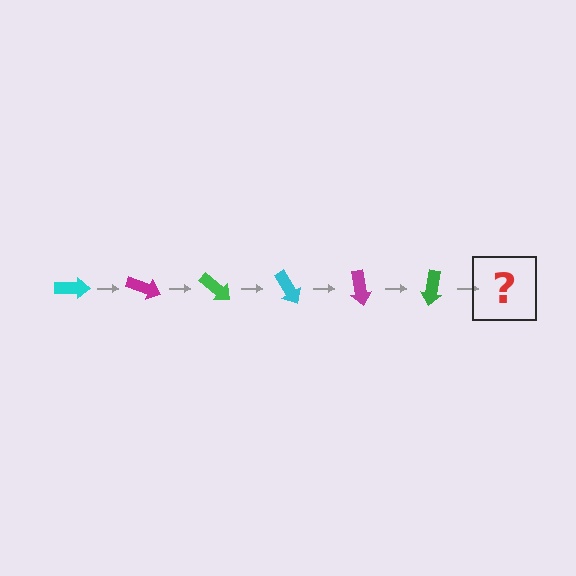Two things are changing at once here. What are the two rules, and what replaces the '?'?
The two rules are that it rotates 20 degrees each step and the color cycles through cyan, magenta, and green. The '?' should be a cyan arrow, rotated 120 degrees from the start.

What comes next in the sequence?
The next element should be a cyan arrow, rotated 120 degrees from the start.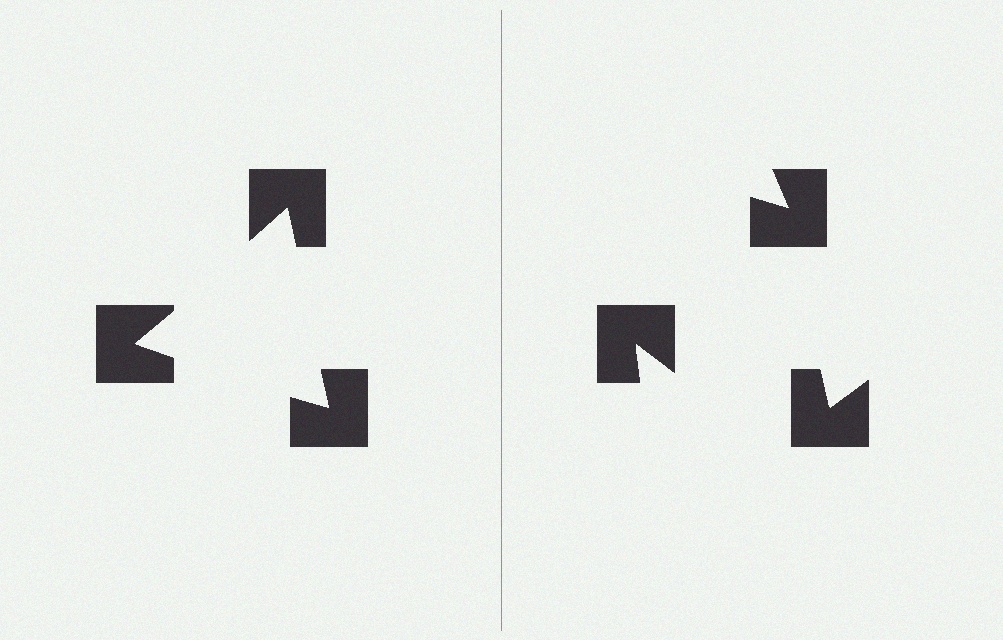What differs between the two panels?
The notched squares are positioned identically on both sides; only the wedge orientations differ. On the left they align to a triangle; on the right they are misaligned.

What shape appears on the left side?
An illusory triangle.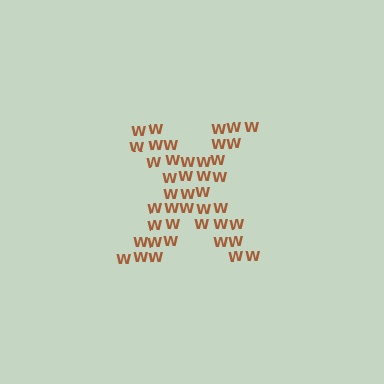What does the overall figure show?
The overall figure shows the letter X.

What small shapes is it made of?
It is made of small letter W's.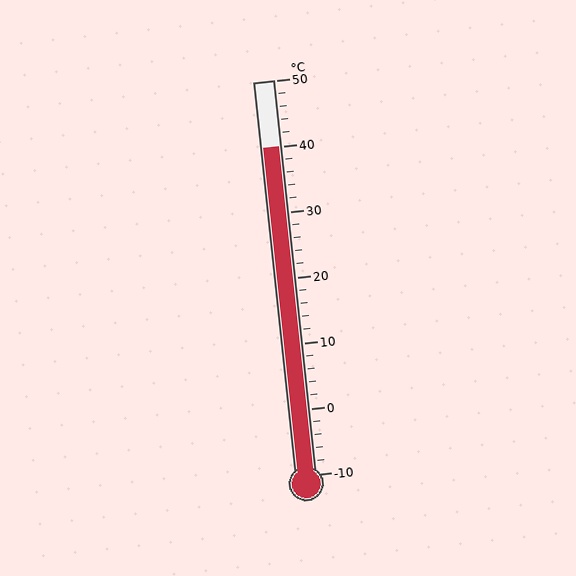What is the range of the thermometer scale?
The thermometer scale ranges from -10°C to 50°C.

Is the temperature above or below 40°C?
The temperature is at 40°C.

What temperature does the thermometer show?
The thermometer shows approximately 40°C.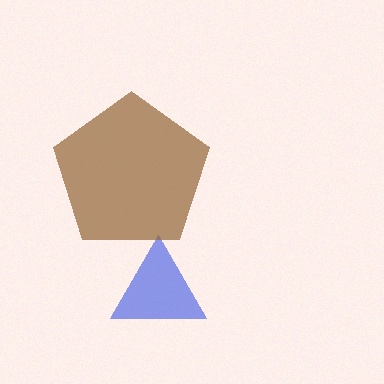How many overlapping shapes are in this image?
There are 2 overlapping shapes in the image.